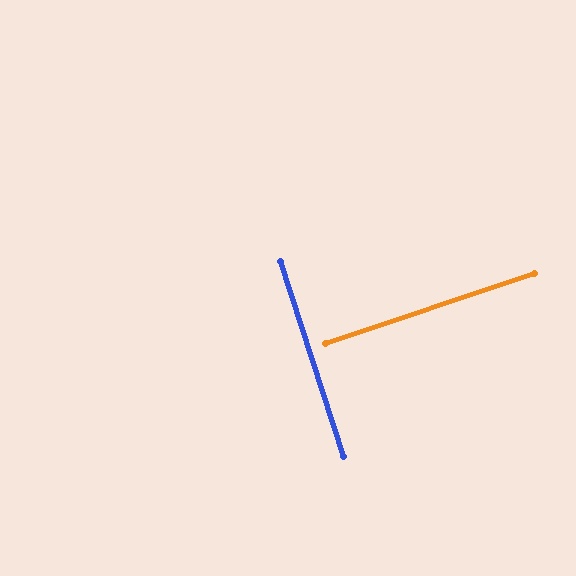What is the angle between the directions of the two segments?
Approximately 90 degrees.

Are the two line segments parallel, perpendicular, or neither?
Perpendicular — they meet at approximately 90°.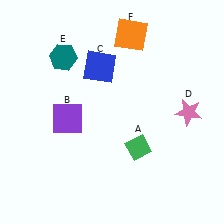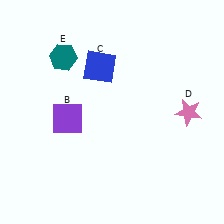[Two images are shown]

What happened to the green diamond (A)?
The green diamond (A) was removed in Image 2. It was in the bottom-right area of Image 1.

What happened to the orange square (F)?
The orange square (F) was removed in Image 2. It was in the top-right area of Image 1.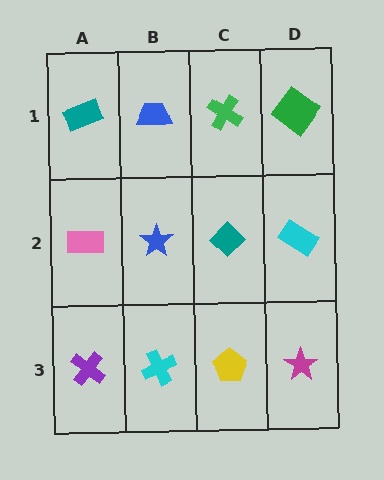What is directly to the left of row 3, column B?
A purple cross.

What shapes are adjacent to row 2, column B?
A blue trapezoid (row 1, column B), a cyan cross (row 3, column B), a pink rectangle (row 2, column A), a teal diamond (row 2, column C).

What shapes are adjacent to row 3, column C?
A teal diamond (row 2, column C), a cyan cross (row 3, column B), a magenta star (row 3, column D).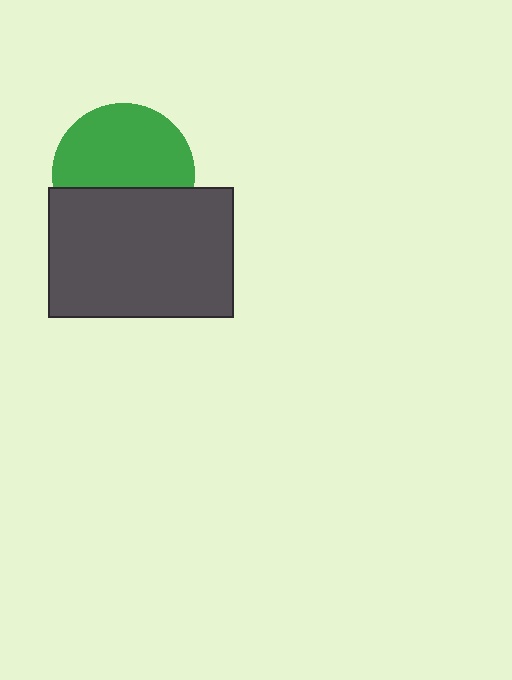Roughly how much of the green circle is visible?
About half of it is visible (roughly 62%).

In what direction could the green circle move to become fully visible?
The green circle could move up. That would shift it out from behind the dark gray rectangle entirely.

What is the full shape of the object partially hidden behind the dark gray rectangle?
The partially hidden object is a green circle.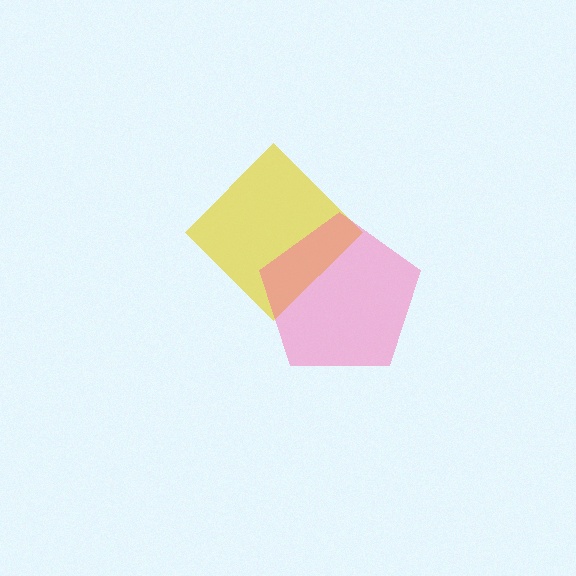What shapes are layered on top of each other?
The layered shapes are: a yellow diamond, a pink pentagon.